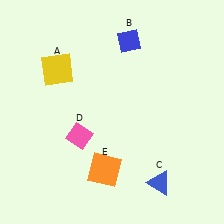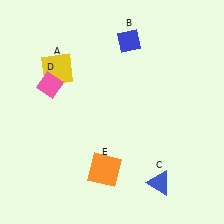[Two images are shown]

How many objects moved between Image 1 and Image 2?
1 object moved between the two images.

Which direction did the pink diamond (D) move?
The pink diamond (D) moved up.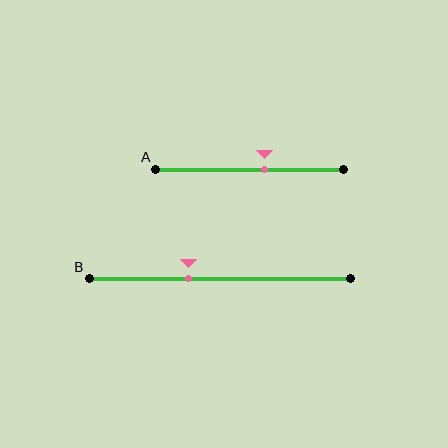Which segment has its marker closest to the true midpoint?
Segment A has its marker closest to the true midpoint.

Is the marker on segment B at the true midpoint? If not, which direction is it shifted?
No, the marker on segment B is shifted to the left by about 12% of the segment length.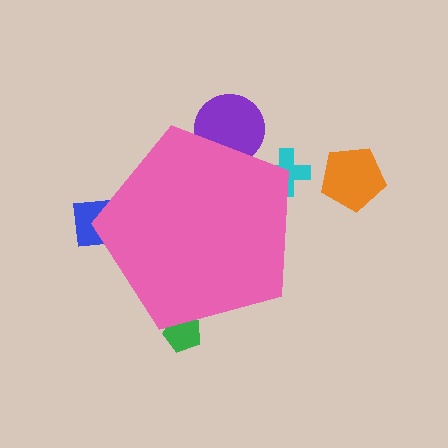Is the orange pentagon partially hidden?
No, the orange pentagon is fully visible.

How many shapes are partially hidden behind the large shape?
4 shapes are partially hidden.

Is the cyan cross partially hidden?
Yes, the cyan cross is partially hidden behind the pink pentagon.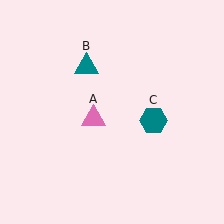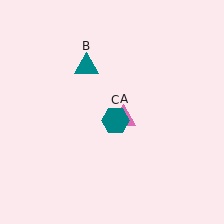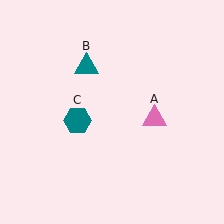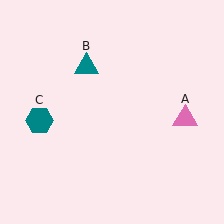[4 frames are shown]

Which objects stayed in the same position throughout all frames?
Teal triangle (object B) remained stationary.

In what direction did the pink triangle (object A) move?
The pink triangle (object A) moved right.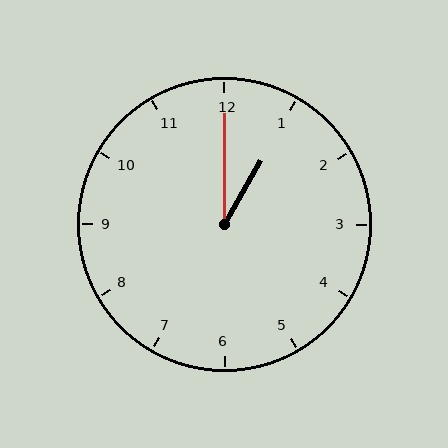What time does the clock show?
1:00.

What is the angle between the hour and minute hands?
Approximately 30 degrees.